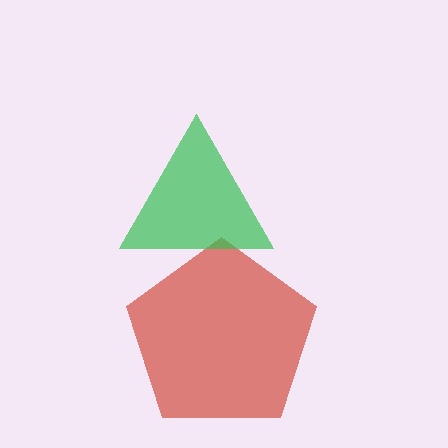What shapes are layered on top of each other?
The layered shapes are: a red pentagon, a green triangle.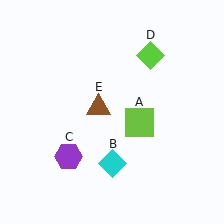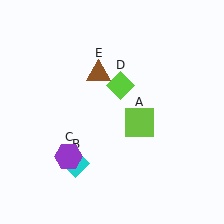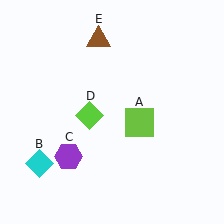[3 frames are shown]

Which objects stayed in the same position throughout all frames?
Lime square (object A) and purple hexagon (object C) remained stationary.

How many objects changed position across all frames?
3 objects changed position: cyan diamond (object B), lime diamond (object D), brown triangle (object E).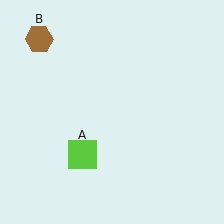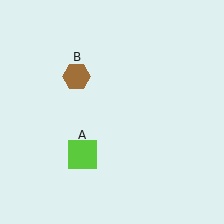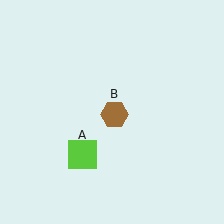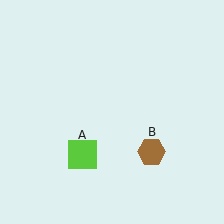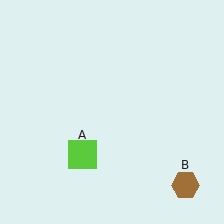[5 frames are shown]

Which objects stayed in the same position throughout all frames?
Lime square (object A) remained stationary.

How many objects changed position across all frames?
1 object changed position: brown hexagon (object B).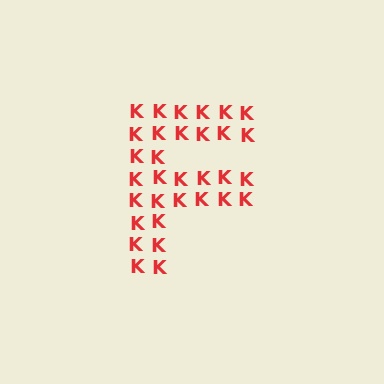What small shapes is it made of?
It is made of small letter K's.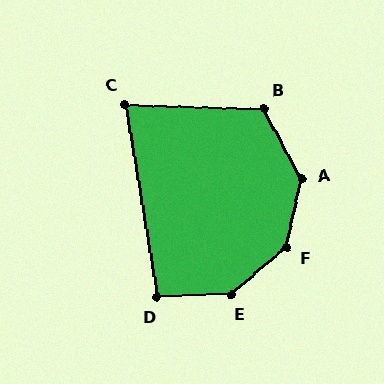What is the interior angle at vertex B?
Approximately 120 degrees (obtuse).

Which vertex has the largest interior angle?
F, at approximately 142 degrees.